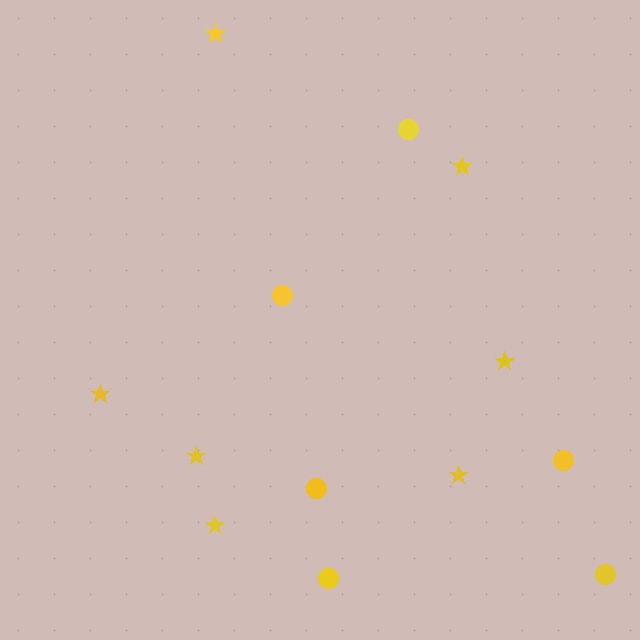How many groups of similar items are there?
There are 2 groups: one group of circles (6) and one group of stars (7).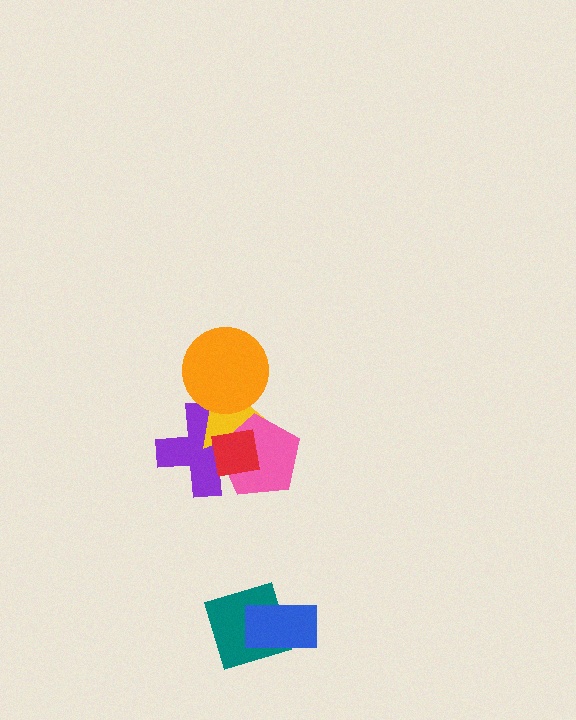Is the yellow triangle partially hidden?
Yes, it is partially covered by another shape.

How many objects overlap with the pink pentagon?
3 objects overlap with the pink pentagon.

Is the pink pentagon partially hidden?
Yes, it is partially covered by another shape.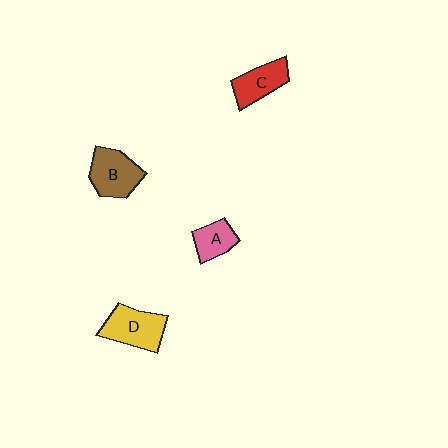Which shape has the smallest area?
Shape A (pink).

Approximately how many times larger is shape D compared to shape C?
Approximately 1.3 times.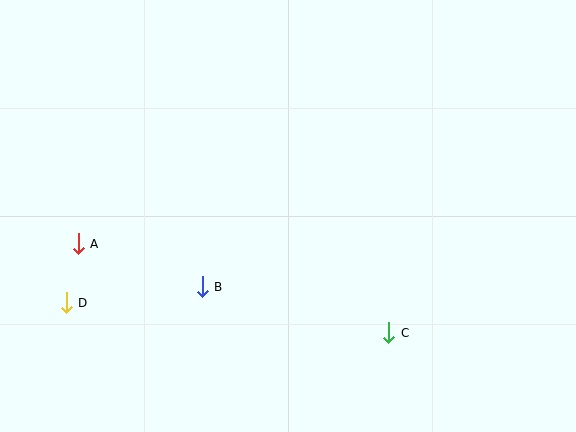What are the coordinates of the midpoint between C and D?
The midpoint between C and D is at (227, 318).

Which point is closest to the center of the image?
Point B at (202, 287) is closest to the center.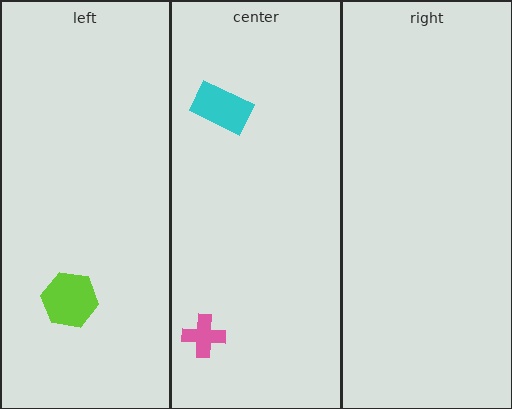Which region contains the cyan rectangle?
The center region.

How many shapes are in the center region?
2.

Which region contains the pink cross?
The center region.